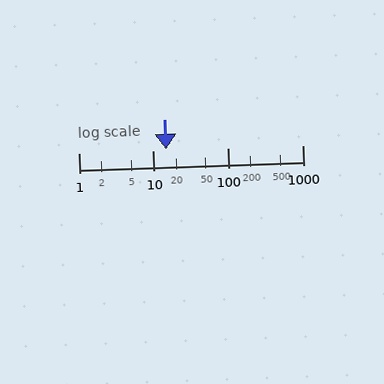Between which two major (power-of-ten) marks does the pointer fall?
The pointer is between 10 and 100.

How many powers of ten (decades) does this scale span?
The scale spans 3 decades, from 1 to 1000.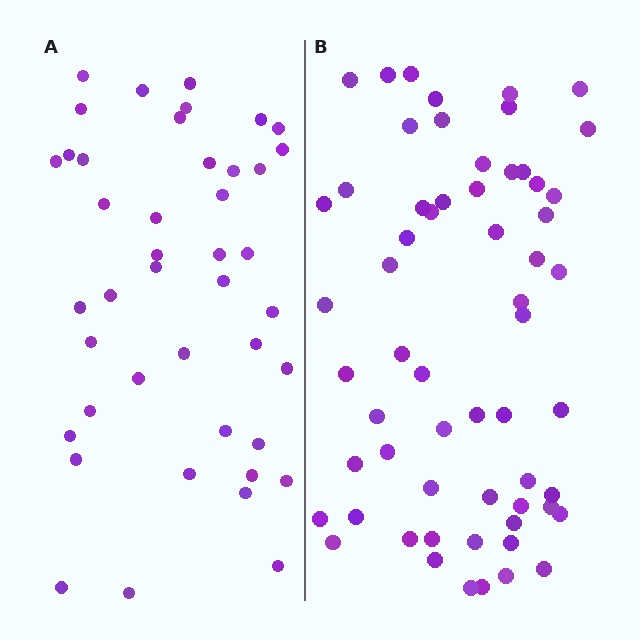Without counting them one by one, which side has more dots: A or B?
Region B (the right region) has more dots.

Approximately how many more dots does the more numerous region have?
Region B has approximately 15 more dots than region A.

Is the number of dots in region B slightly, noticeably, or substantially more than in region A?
Region B has noticeably more, but not dramatically so. The ratio is roughly 1.4 to 1.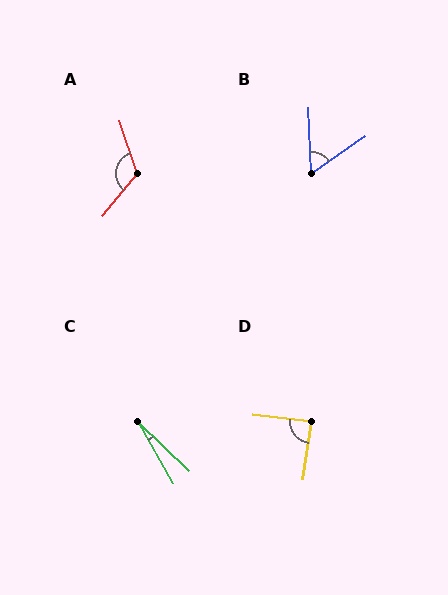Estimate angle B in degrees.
Approximately 57 degrees.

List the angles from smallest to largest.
C (16°), B (57°), D (89°), A (123°).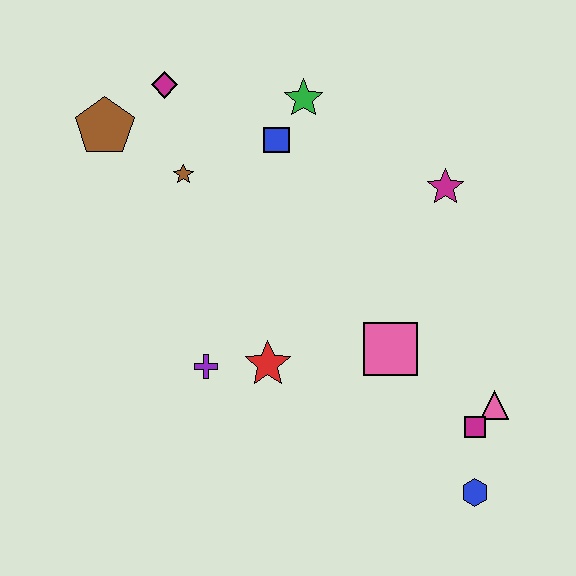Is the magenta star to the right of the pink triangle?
No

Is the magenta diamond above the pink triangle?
Yes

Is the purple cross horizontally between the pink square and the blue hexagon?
No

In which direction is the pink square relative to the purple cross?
The pink square is to the right of the purple cross.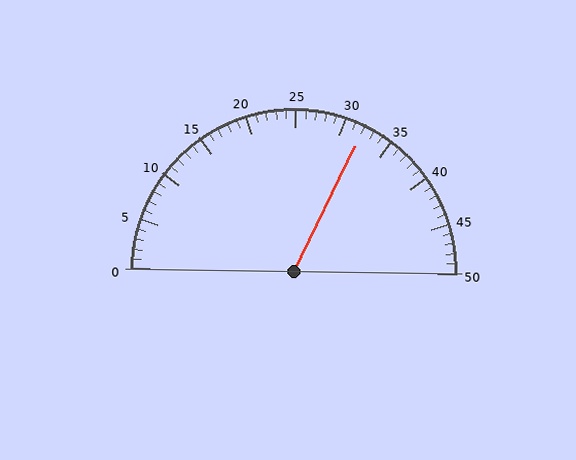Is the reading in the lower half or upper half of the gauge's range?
The reading is in the upper half of the range (0 to 50).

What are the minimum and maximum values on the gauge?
The gauge ranges from 0 to 50.